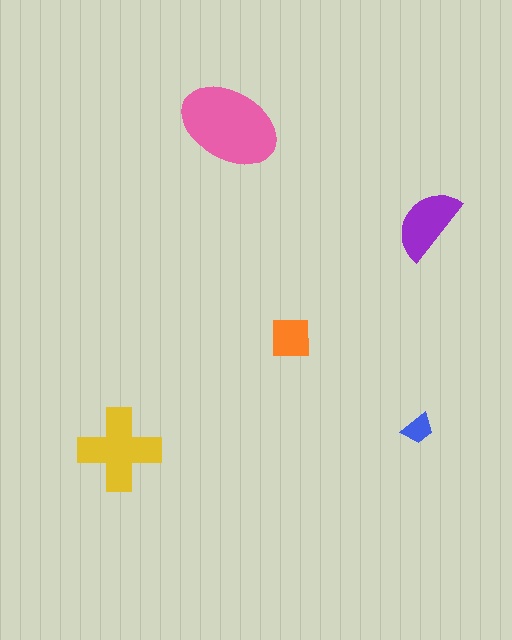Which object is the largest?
The pink ellipse.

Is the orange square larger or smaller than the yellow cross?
Smaller.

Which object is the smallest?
The blue trapezoid.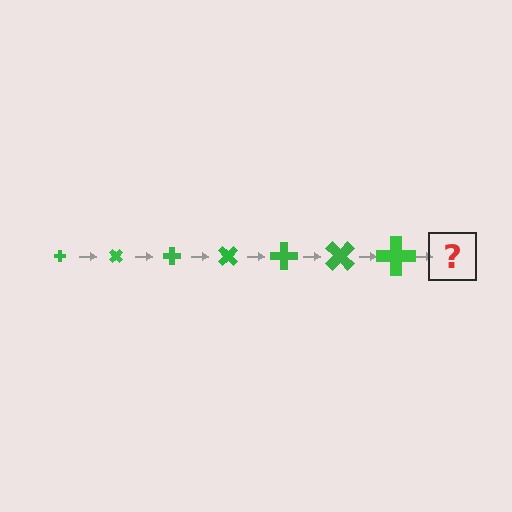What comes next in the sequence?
The next element should be a cross, larger than the previous one and rotated 315 degrees from the start.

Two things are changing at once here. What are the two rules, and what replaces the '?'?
The two rules are that the cross grows larger each step and it rotates 45 degrees each step. The '?' should be a cross, larger than the previous one and rotated 315 degrees from the start.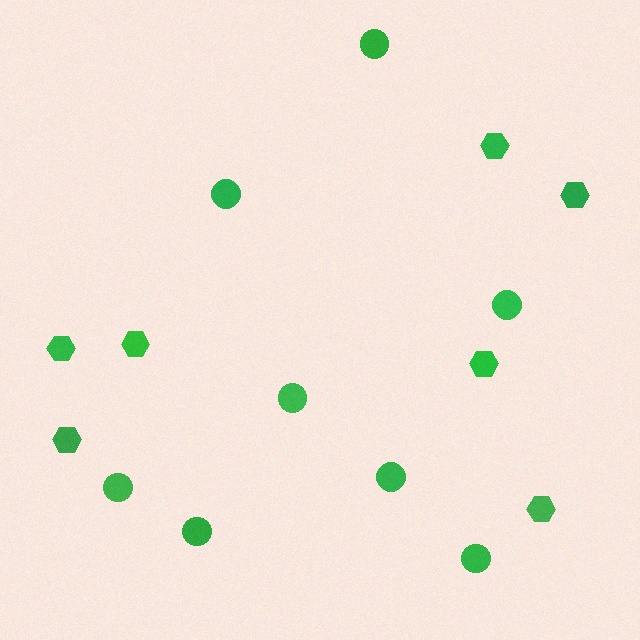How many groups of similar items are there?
There are 2 groups: one group of circles (8) and one group of hexagons (7).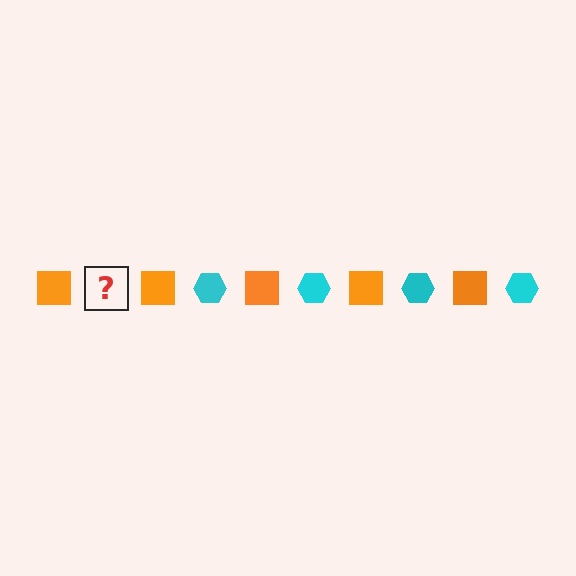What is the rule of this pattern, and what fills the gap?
The rule is that the pattern alternates between orange square and cyan hexagon. The gap should be filled with a cyan hexagon.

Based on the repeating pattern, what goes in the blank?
The blank should be a cyan hexagon.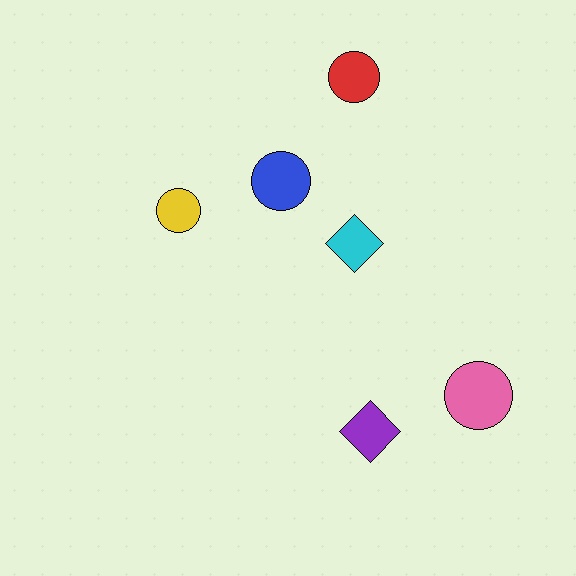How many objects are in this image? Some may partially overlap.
There are 6 objects.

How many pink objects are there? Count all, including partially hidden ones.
There is 1 pink object.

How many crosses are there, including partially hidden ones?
There are no crosses.